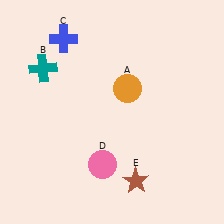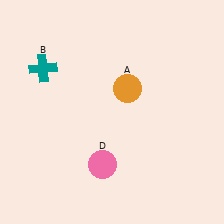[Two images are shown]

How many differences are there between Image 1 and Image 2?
There are 2 differences between the two images.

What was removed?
The brown star (E), the blue cross (C) were removed in Image 2.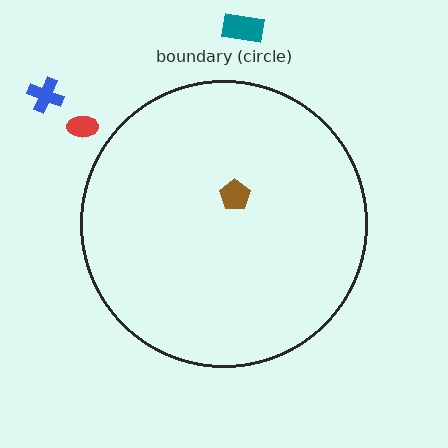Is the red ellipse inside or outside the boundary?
Outside.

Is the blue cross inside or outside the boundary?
Outside.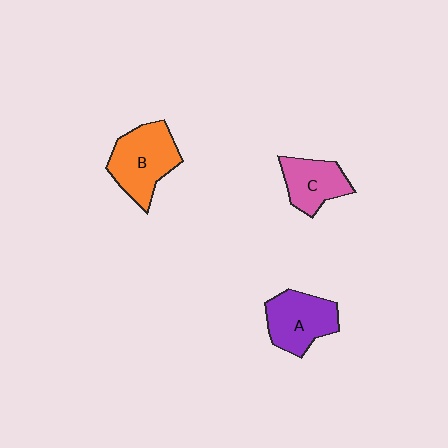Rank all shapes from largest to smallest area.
From largest to smallest: B (orange), A (purple), C (pink).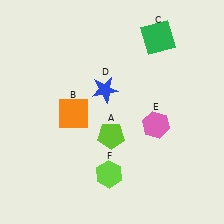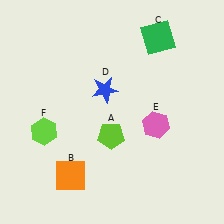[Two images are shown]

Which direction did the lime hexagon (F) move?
The lime hexagon (F) moved left.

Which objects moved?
The objects that moved are: the orange square (B), the lime hexagon (F).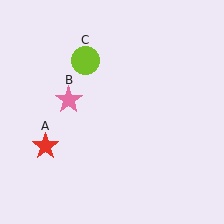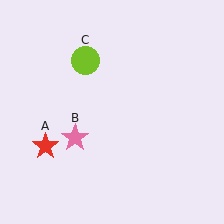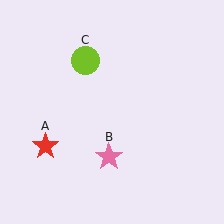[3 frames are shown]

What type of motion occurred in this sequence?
The pink star (object B) rotated counterclockwise around the center of the scene.